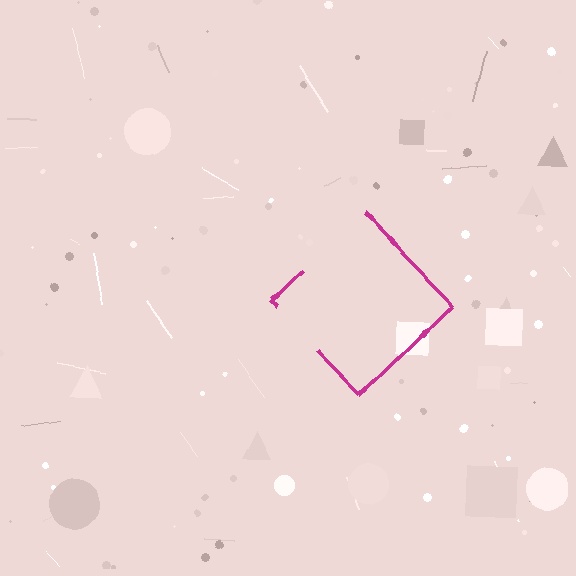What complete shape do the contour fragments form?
The contour fragments form a diamond.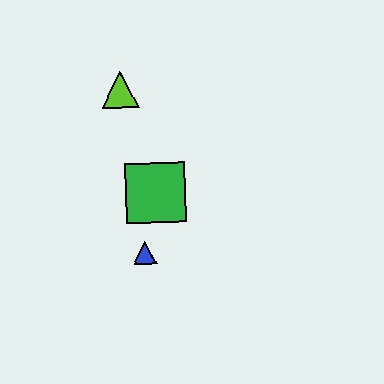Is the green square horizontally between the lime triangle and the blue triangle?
No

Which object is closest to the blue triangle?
The green square is closest to the blue triangle.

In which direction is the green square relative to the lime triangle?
The green square is below the lime triangle.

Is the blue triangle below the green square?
Yes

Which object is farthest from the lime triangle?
The blue triangle is farthest from the lime triangle.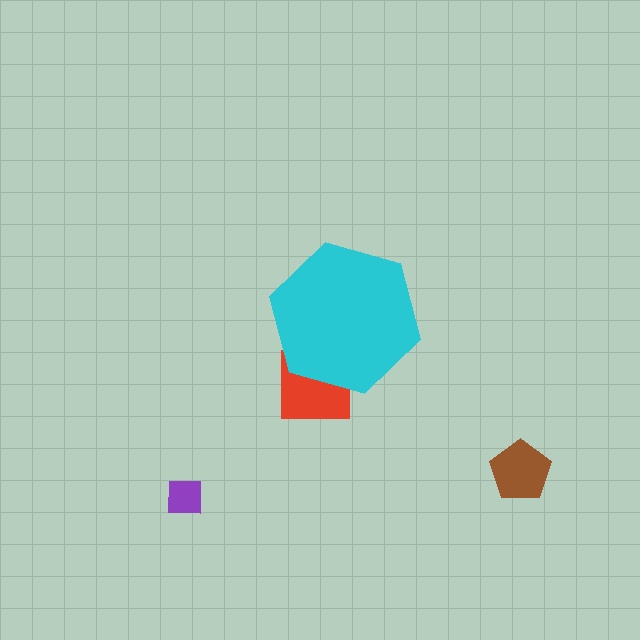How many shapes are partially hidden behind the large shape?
1 shape is partially hidden.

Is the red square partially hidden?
Yes, the red square is partially hidden behind the cyan hexagon.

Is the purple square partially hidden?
No, the purple square is fully visible.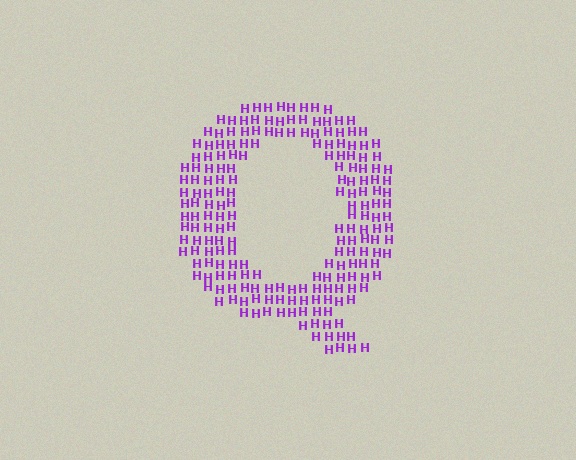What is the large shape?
The large shape is the letter Q.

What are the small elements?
The small elements are letter H's.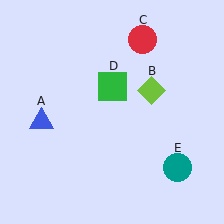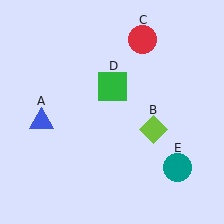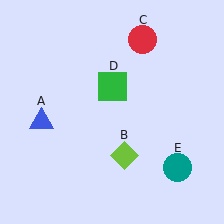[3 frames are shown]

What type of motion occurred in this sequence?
The lime diamond (object B) rotated clockwise around the center of the scene.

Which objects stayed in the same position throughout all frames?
Blue triangle (object A) and red circle (object C) and green square (object D) and teal circle (object E) remained stationary.